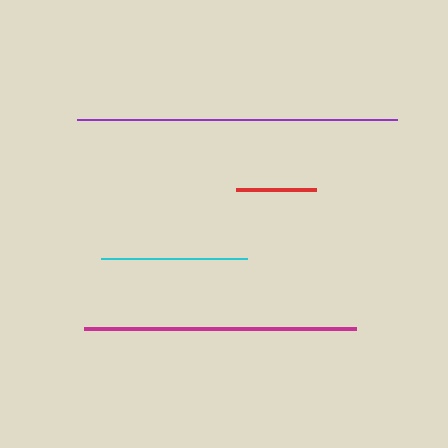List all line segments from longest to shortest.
From longest to shortest: purple, magenta, cyan, red.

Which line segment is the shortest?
The red line is the shortest at approximately 80 pixels.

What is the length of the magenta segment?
The magenta segment is approximately 272 pixels long.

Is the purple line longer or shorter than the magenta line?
The purple line is longer than the magenta line.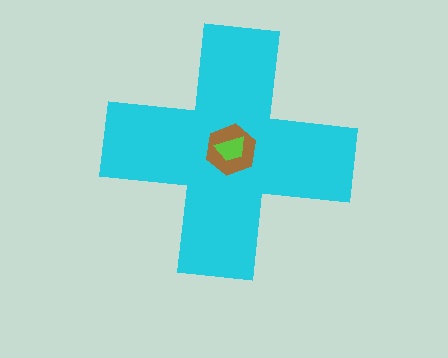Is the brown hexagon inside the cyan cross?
Yes.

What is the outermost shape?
The cyan cross.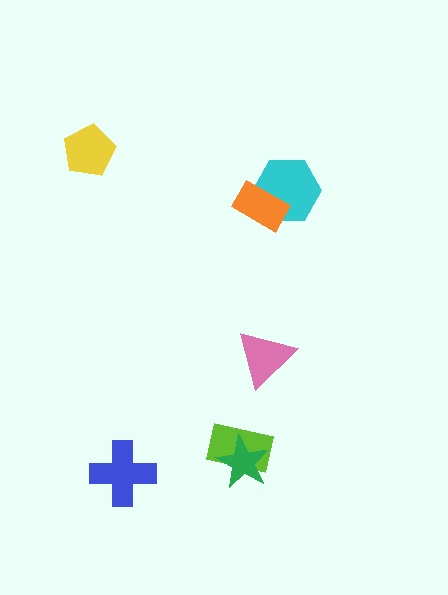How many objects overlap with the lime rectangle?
1 object overlaps with the lime rectangle.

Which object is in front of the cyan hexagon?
The orange rectangle is in front of the cyan hexagon.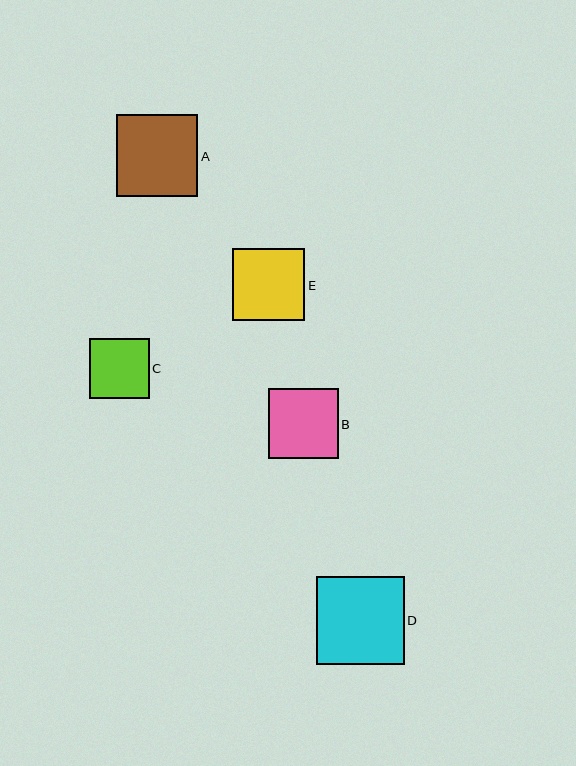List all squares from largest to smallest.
From largest to smallest: D, A, E, B, C.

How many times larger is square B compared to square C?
Square B is approximately 1.2 times the size of square C.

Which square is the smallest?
Square C is the smallest with a size of approximately 59 pixels.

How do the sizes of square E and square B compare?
Square E and square B are approximately the same size.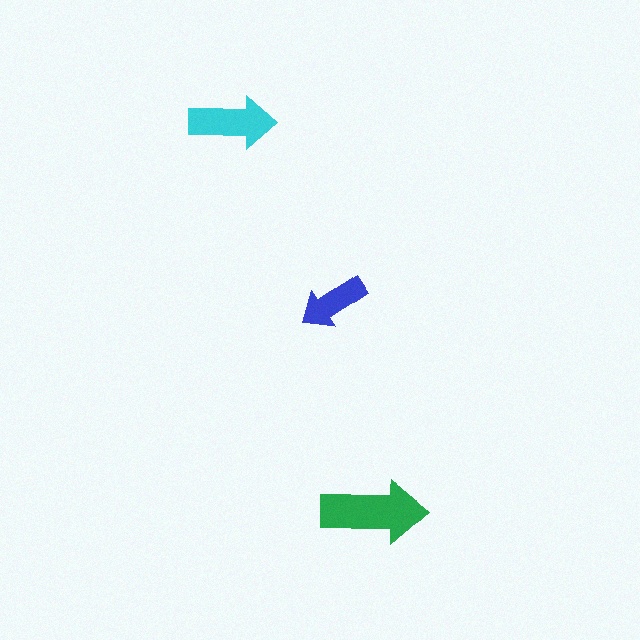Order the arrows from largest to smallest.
the green one, the cyan one, the blue one.